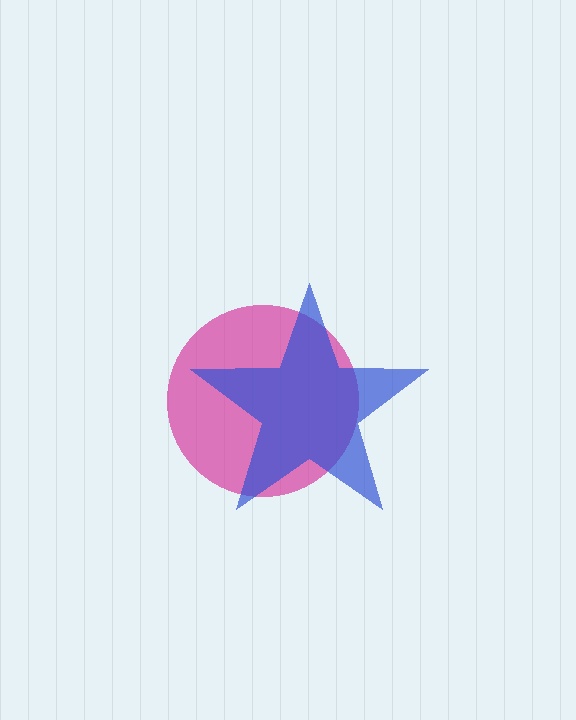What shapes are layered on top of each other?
The layered shapes are: a magenta circle, a blue star.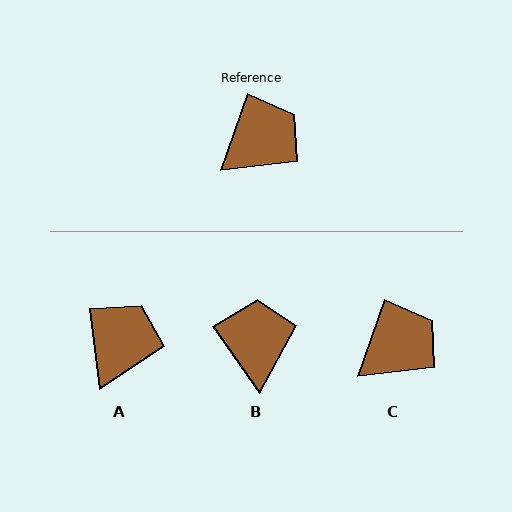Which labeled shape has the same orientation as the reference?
C.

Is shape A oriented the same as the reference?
No, it is off by about 27 degrees.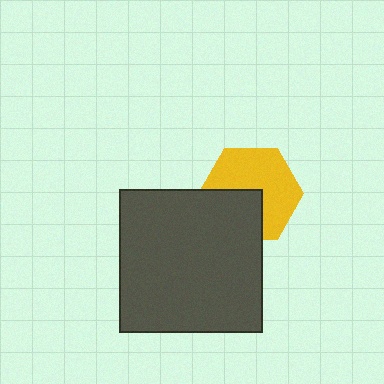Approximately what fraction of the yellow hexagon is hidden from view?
Roughly 36% of the yellow hexagon is hidden behind the dark gray square.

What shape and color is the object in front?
The object in front is a dark gray square.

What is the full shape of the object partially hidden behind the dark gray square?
The partially hidden object is a yellow hexagon.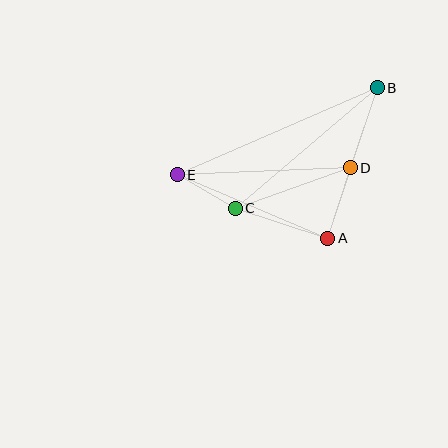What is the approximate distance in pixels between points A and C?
The distance between A and C is approximately 97 pixels.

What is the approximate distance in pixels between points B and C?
The distance between B and C is approximately 186 pixels.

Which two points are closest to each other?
Points C and E are closest to each other.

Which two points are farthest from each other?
Points B and E are farthest from each other.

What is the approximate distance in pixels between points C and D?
The distance between C and D is approximately 122 pixels.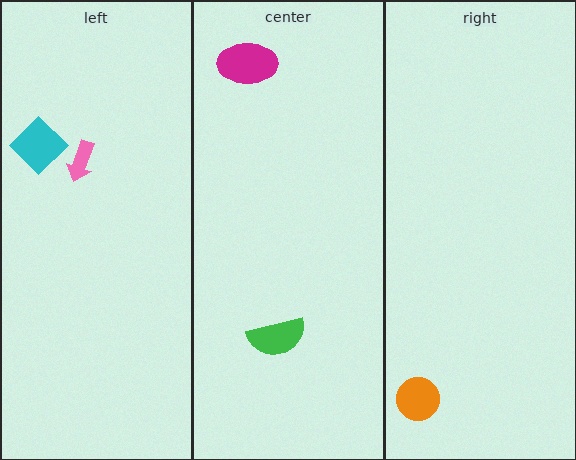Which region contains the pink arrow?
The left region.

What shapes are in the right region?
The orange circle.